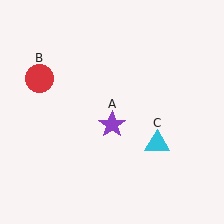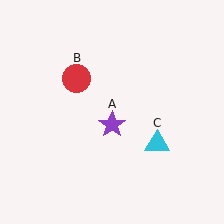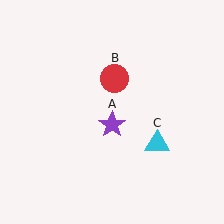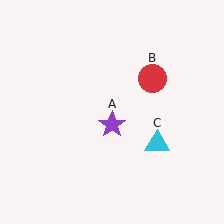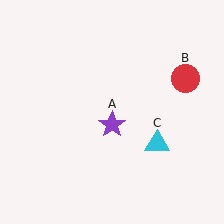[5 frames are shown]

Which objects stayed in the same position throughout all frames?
Purple star (object A) and cyan triangle (object C) remained stationary.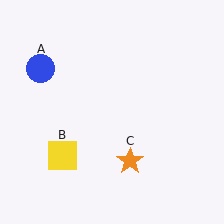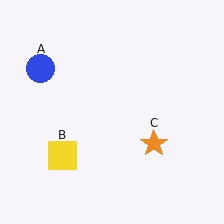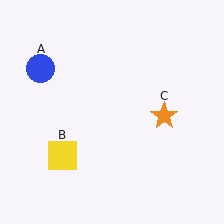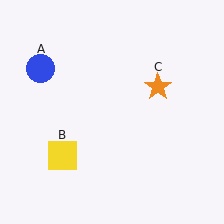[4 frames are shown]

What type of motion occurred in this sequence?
The orange star (object C) rotated counterclockwise around the center of the scene.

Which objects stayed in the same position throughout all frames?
Blue circle (object A) and yellow square (object B) remained stationary.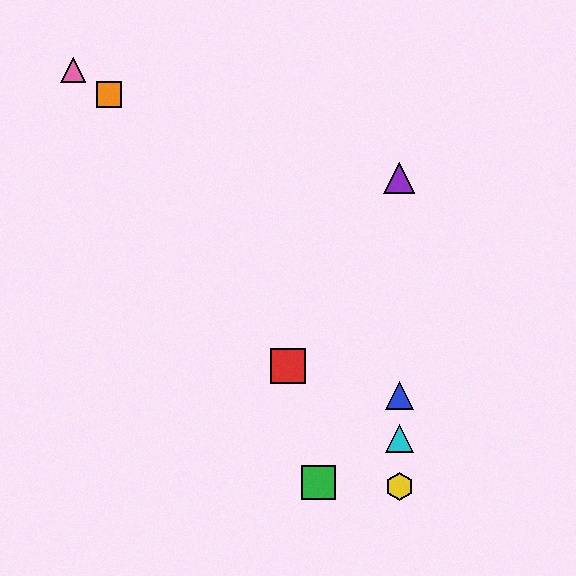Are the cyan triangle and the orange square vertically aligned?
No, the cyan triangle is at x≈399 and the orange square is at x≈109.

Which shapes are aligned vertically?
The blue triangle, the yellow hexagon, the purple triangle, the cyan triangle are aligned vertically.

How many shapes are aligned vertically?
4 shapes (the blue triangle, the yellow hexagon, the purple triangle, the cyan triangle) are aligned vertically.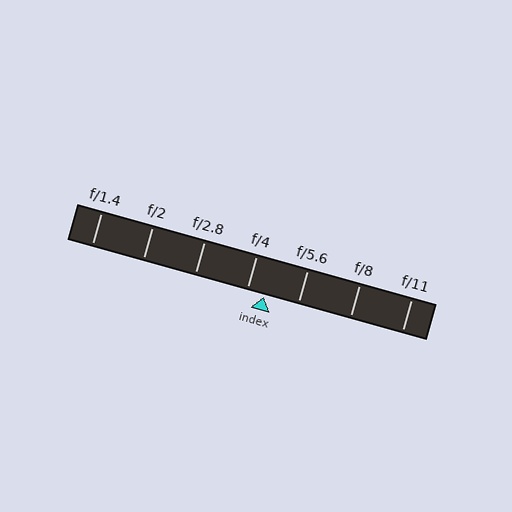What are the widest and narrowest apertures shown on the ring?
The widest aperture shown is f/1.4 and the narrowest is f/11.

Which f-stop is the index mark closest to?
The index mark is closest to f/4.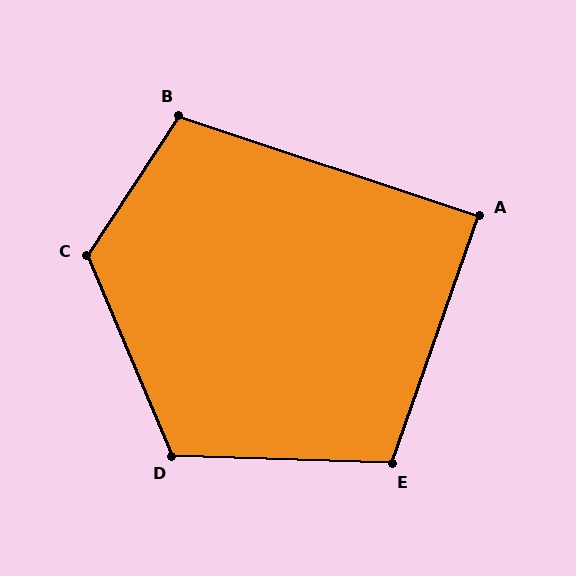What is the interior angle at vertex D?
Approximately 115 degrees (obtuse).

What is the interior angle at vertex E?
Approximately 107 degrees (obtuse).